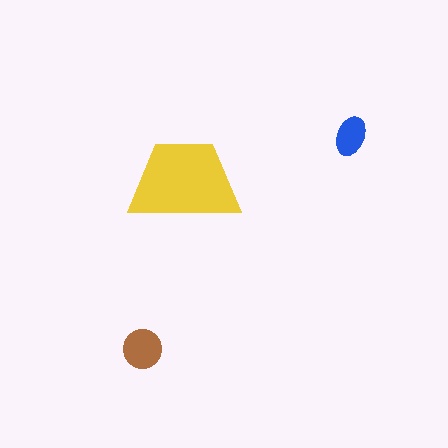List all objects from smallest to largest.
The blue ellipse, the brown circle, the yellow trapezoid.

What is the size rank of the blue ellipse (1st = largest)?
3rd.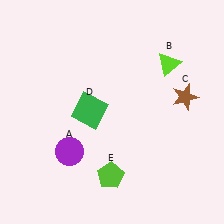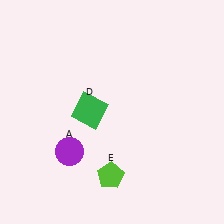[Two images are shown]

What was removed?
The lime triangle (B), the brown star (C) were removed in Image 2.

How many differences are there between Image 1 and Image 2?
There are 2 differences between the two images.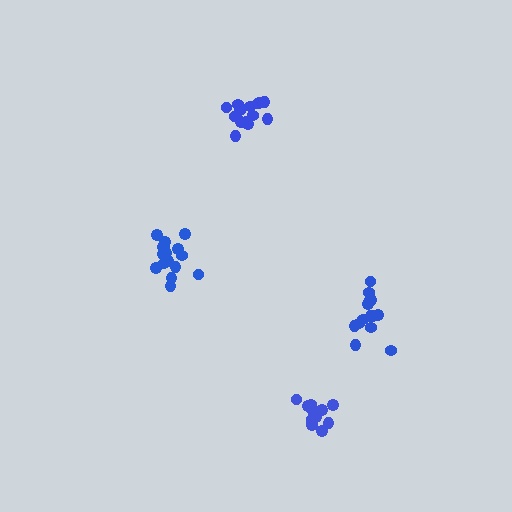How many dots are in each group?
Group 1: 14 dots, Group 2: 14 dots, Group 3: 15 dots, Group 4: 16 dots (59 total).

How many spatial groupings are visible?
There are 4 spatial groupings.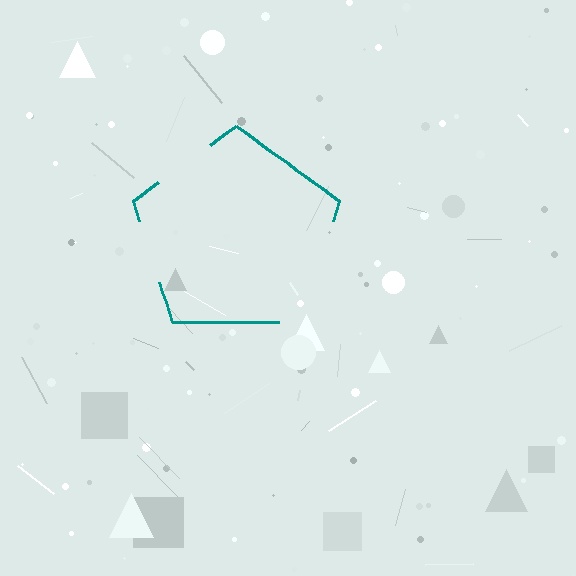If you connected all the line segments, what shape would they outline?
They would outline a pentagon.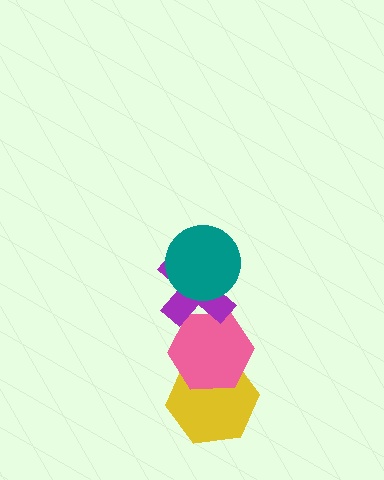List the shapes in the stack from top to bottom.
From top to bottom: the teal circle, the purple cross, the pink hexagon, the yellow hexagon.